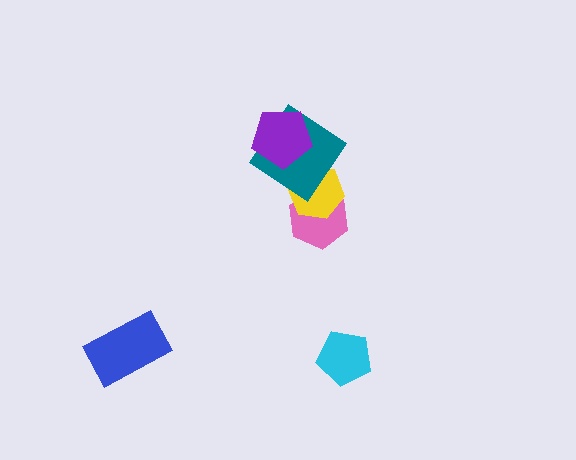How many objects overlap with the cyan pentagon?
0 objects overlap with the cyan pentagon.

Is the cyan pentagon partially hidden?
No, no other shape covers it.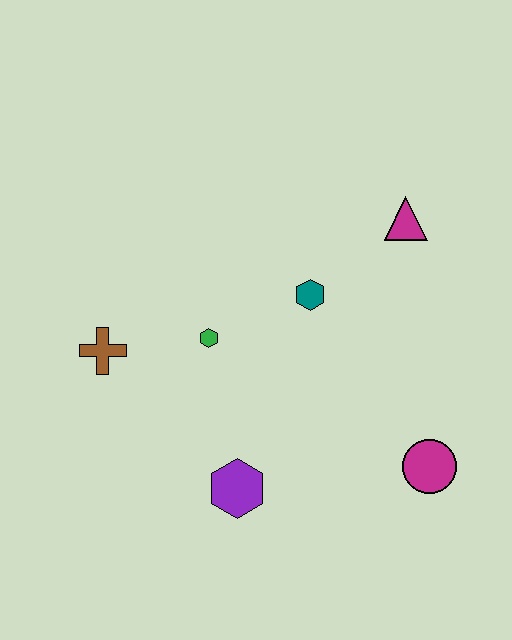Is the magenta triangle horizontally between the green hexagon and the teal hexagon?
No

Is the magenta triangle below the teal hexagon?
No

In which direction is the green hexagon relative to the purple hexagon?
The green hexagon is above the purple hexagon.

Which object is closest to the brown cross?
The green hexagon is closest to the brown cross.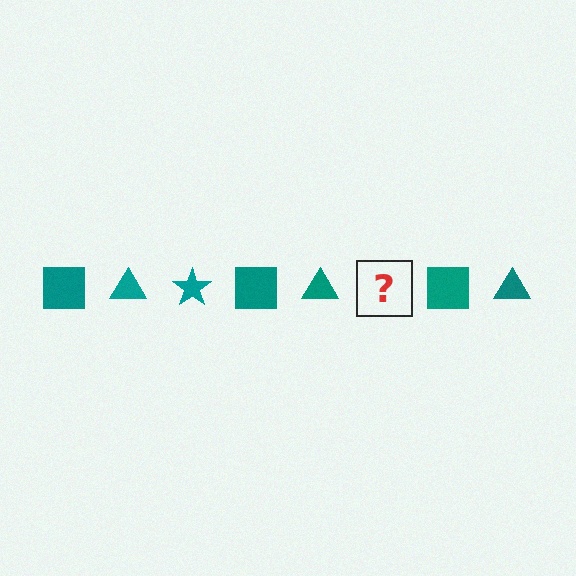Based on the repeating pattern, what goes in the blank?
The blank should be a teal star.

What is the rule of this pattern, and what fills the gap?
The rule is that the pattern cycles through square, triangle, star shapes in teal. The gap should be filled with a teal star.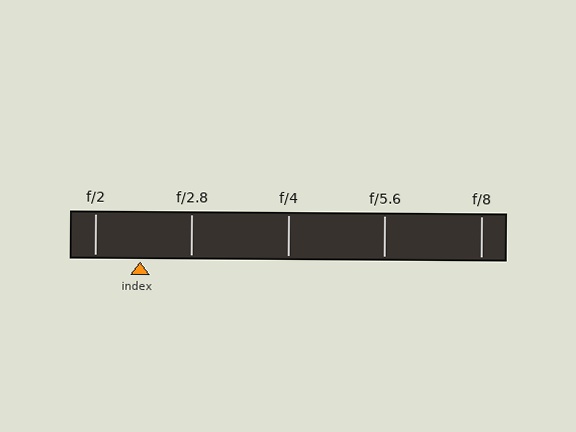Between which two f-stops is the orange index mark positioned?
The index mark is between f/2 and f/2.8.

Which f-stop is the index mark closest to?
The index mark is closest to f/2.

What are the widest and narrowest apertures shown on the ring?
The widest aperture shown is f/2 and the narrowest is f/8.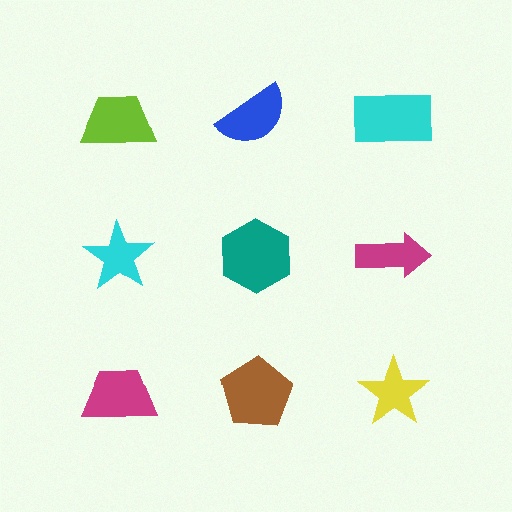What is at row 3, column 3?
A yellow star.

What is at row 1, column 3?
A cyan rectangle.